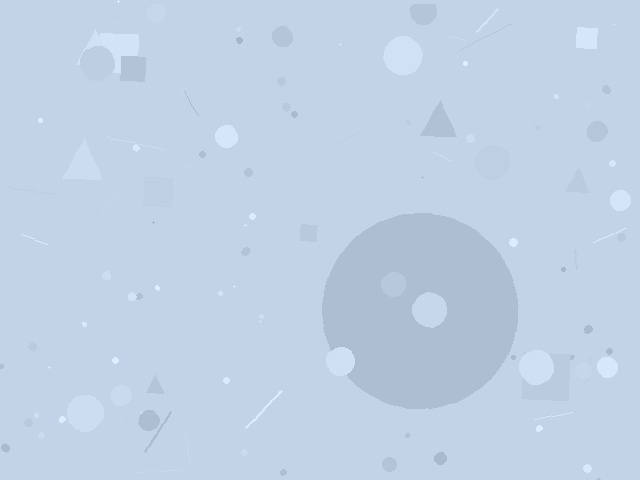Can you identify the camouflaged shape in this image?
The camouflaged shape is a circle.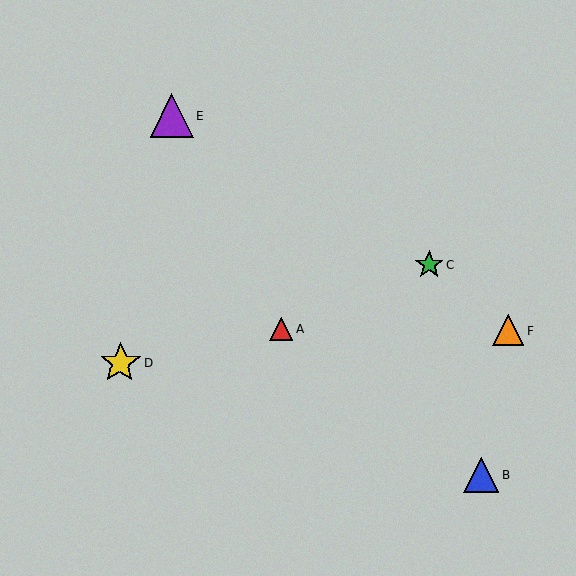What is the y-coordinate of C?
Object C is at y≈265.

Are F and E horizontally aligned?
No, F is at y≈331 and E is at y≈116.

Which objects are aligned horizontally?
Objects A, F are aligned horizontally.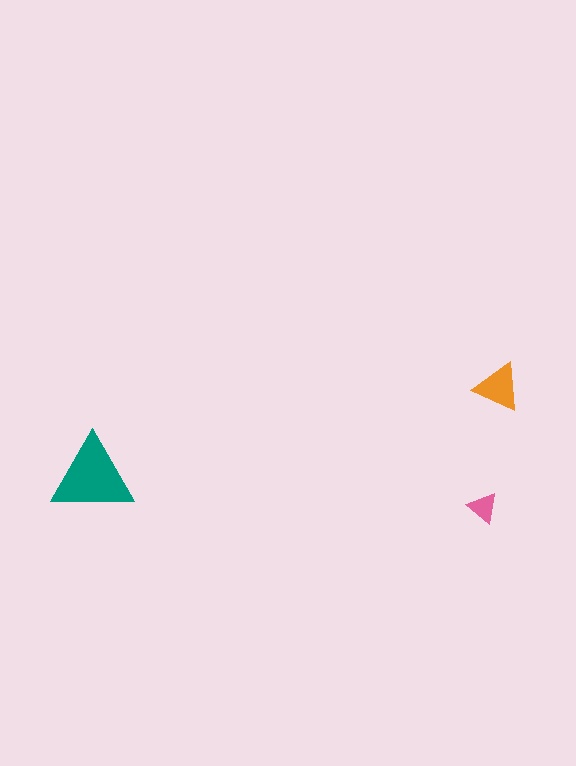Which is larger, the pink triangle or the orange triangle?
The orange one.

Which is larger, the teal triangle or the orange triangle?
The teal one.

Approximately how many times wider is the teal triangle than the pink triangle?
About 2.5 times wider.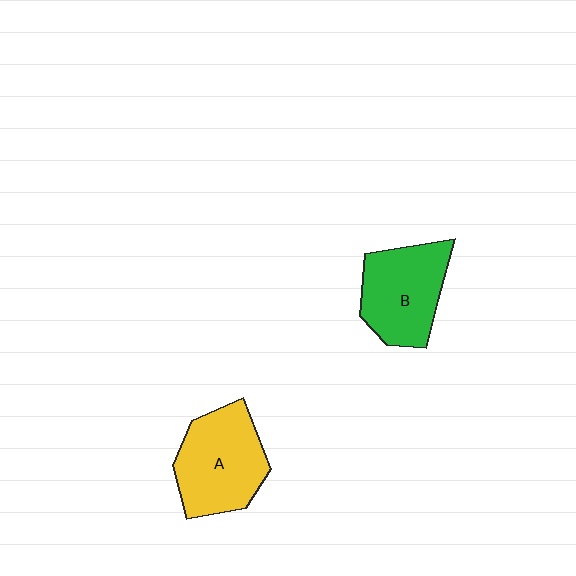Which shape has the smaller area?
Shape B (green).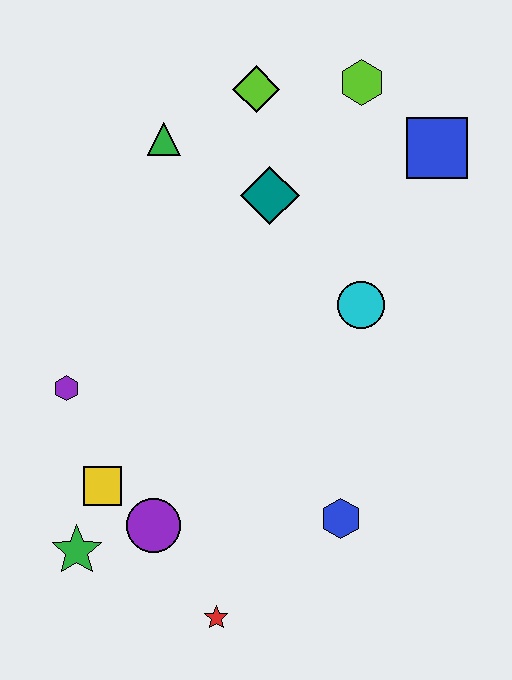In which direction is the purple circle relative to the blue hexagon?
The purple circle is to the left of the blue hexagon.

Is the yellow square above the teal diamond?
No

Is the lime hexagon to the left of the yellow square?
No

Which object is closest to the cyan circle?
The teal diamond is closest to the cyan circle.